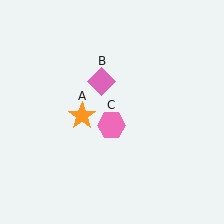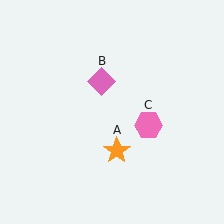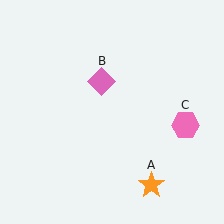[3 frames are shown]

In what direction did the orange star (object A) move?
The orange star (object A) moved down and to the right.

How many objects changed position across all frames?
2 objects changed position: orange star (object A), pink hexagon (object C).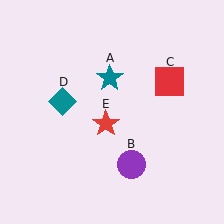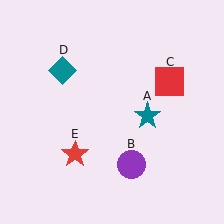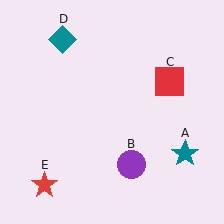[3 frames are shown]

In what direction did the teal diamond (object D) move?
The teal diamond (object D) moved up.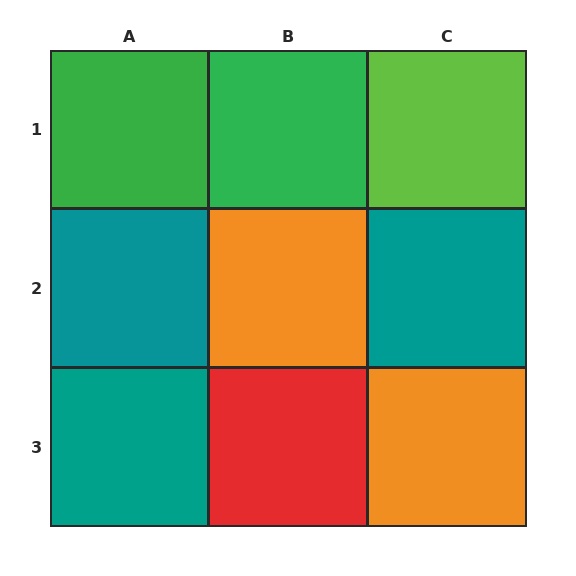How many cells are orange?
2 cells are orange.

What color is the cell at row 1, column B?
Green.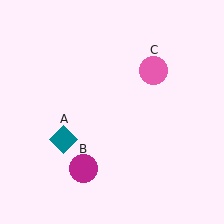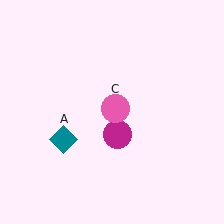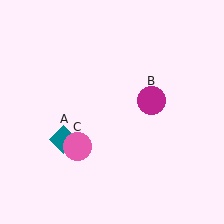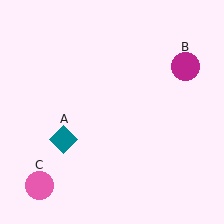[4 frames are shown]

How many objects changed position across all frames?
2 objects changed position: magenta circle (object B), pink circle (object C).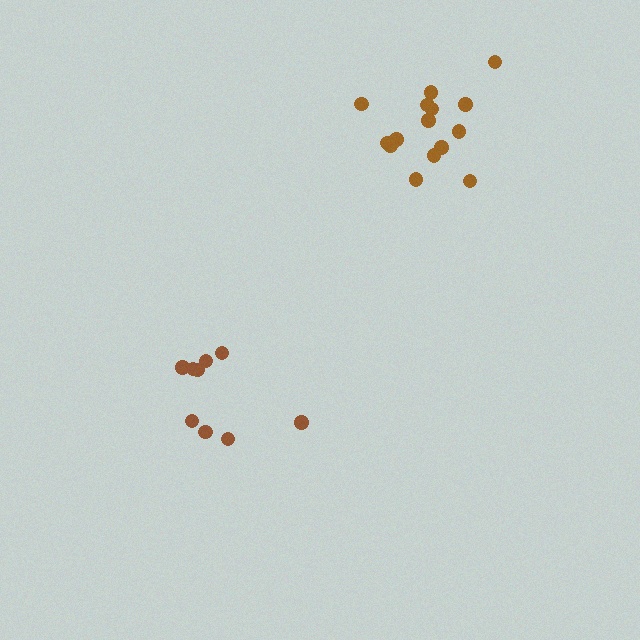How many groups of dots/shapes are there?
There are 2 groups.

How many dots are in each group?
Group 1: 9 dots, Group 2: 15 dots (24 total).